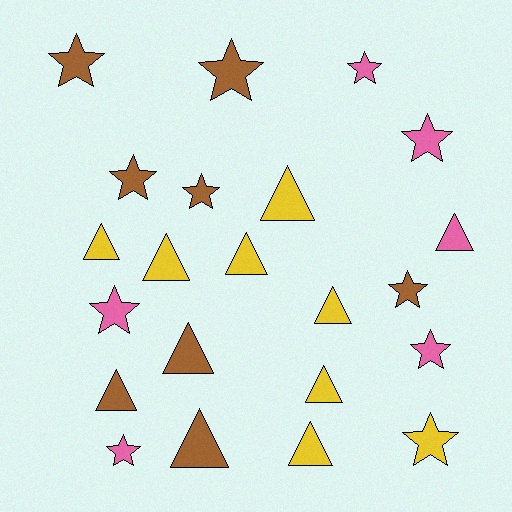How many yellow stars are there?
There is 1 yellow star.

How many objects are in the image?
There are 22 objects.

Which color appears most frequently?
Brown, with 8 objects.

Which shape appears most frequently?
Star, with 11 objects.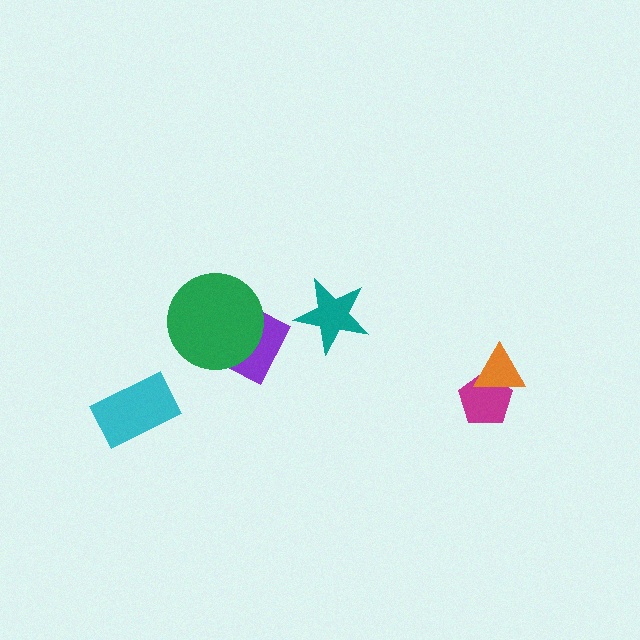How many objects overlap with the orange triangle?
1 object overlaps with the orange triangle.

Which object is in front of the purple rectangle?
The green circle is in front of the purple rectangle.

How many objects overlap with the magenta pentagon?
1 object overlaps with the magenta pentagon.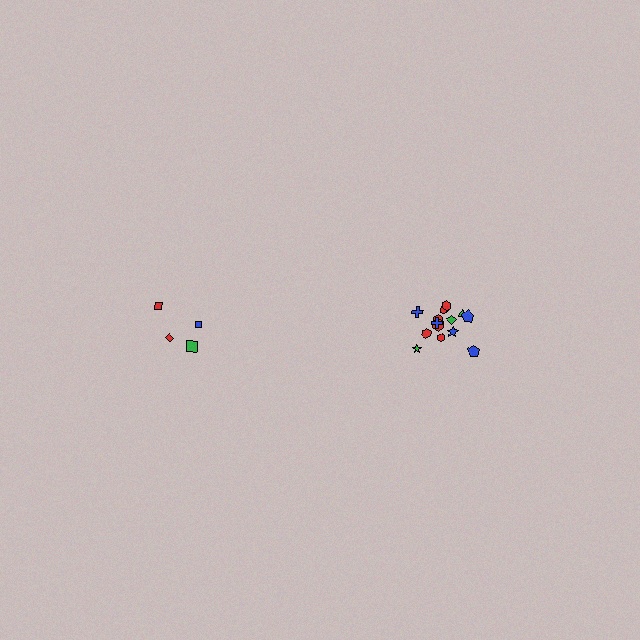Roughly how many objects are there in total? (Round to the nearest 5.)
Roughly 20 objects in total.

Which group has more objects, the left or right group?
The right group.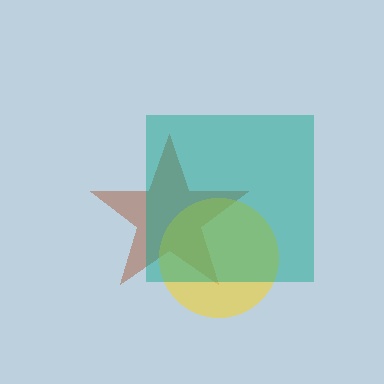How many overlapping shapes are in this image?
There are 3 overlapping shapes in the image.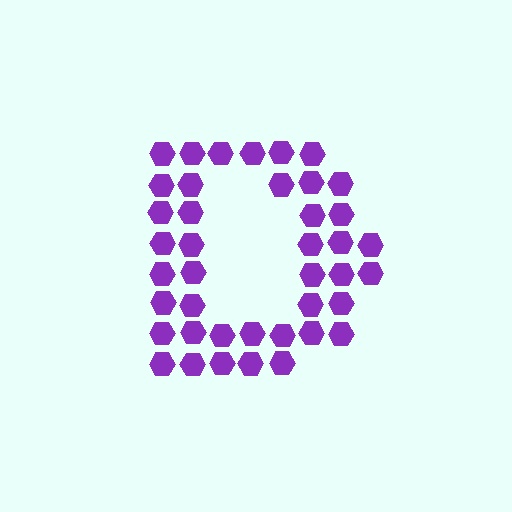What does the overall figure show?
The overall figure shows the letter D.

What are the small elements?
The small elements are hexagons.